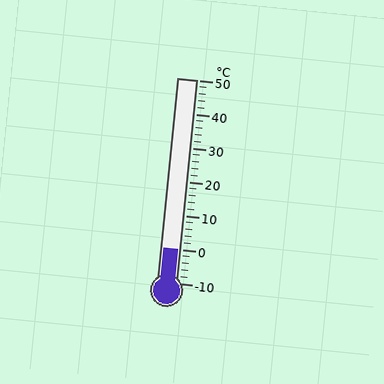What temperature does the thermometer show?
The thermometer shows approximately 0°C.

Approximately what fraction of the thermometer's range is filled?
The thermometer is filled to approximately 15% of its range.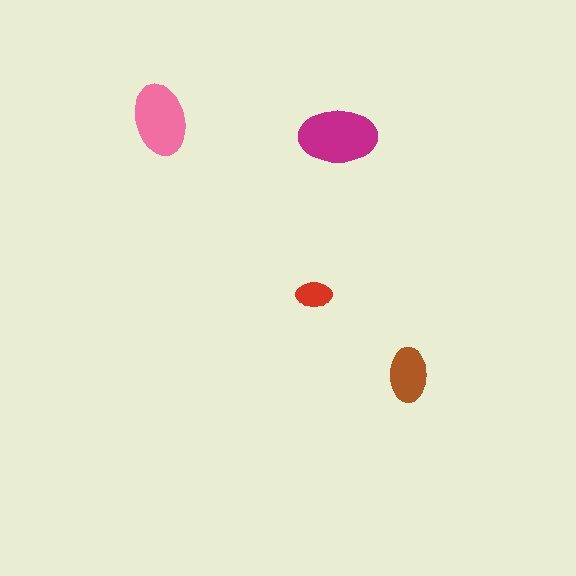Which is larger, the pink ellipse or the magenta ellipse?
The magenta one.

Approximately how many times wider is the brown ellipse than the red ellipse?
About 1.5 times wider.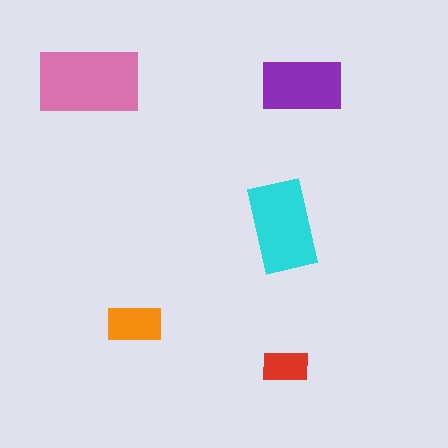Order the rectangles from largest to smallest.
the pink one, the cyan one, the purple one, the orange one, the red one.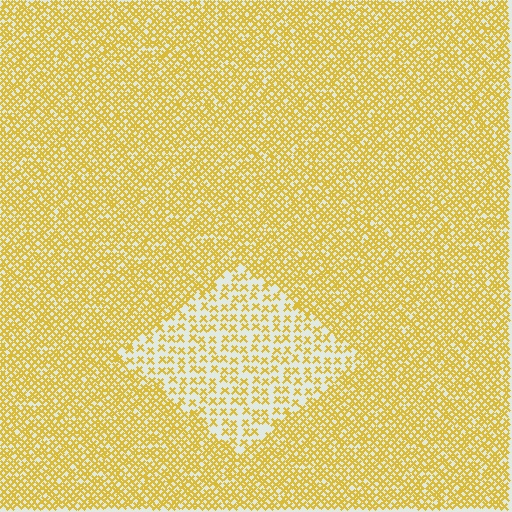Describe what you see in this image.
The image contains small yellow elements arranged at two different densities. A diamond-shaped region is visible where the elements are less densely packed than the surrounding area.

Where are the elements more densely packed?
The elements are more densely packed outside the diamond boundary.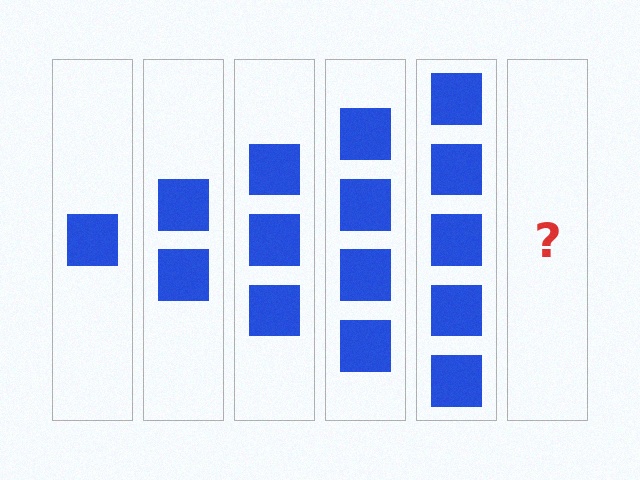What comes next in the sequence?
The next element should be 6 squares.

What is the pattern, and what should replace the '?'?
The pattern is that each step adds one more square. The '?' should be 6 squares.